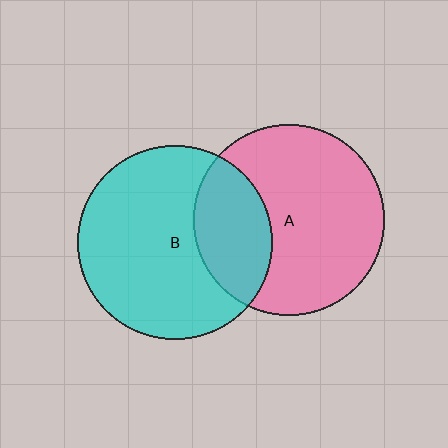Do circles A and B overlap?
Yes.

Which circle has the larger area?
Circle B (cyan).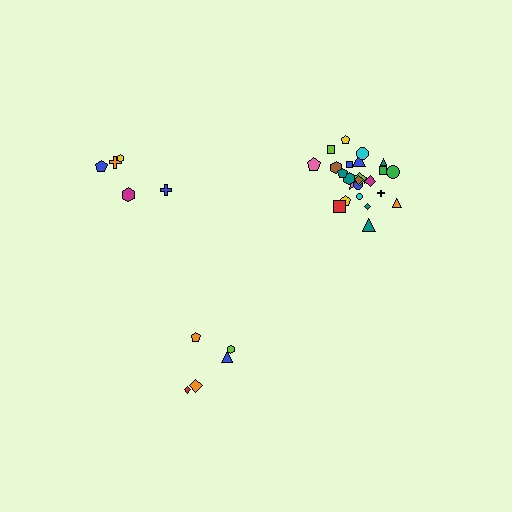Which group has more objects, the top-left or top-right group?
The top-right group.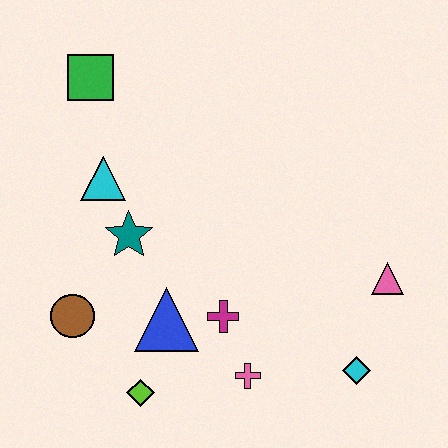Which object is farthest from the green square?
The cyan diamond is farthest from the green square.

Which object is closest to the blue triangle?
The magenta cross is closest to the blue triangle.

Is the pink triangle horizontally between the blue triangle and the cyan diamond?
No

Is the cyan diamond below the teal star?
Yes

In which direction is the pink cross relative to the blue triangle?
The pink cross is to the right of the blue triangle.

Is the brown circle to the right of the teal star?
No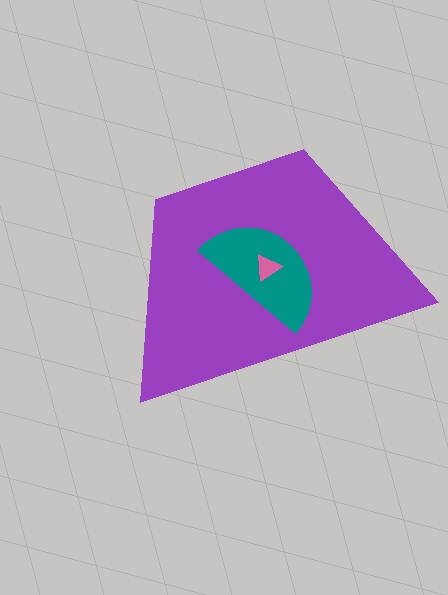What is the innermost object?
The pink triangle.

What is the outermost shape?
The purple trapezoid.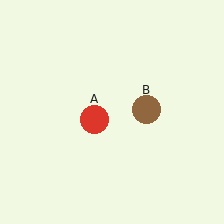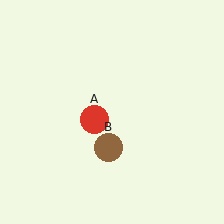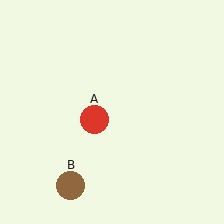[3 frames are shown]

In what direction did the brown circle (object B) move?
The brown circle (object B) moved down and to the left.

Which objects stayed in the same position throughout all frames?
Red circle (object A) remained stationary.